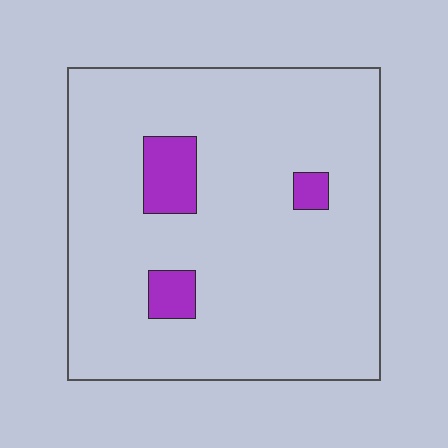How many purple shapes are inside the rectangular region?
3.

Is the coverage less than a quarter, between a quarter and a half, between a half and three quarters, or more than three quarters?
Less than a quarter.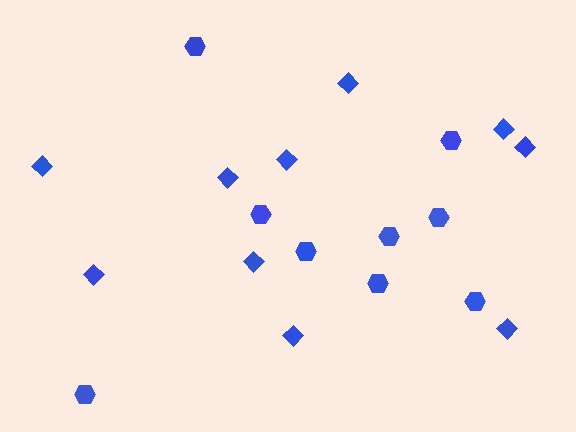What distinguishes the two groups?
There are 2 groups: one group of diamonds (10) and one group of hexagons (9).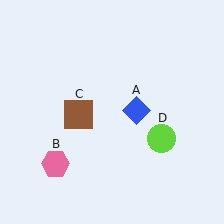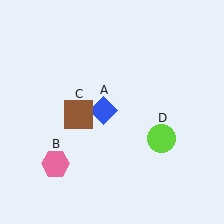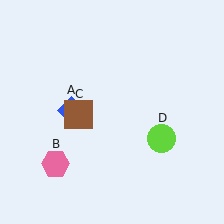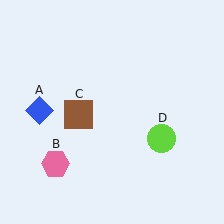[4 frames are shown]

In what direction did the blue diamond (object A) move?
The blue diamond (object A) moved left.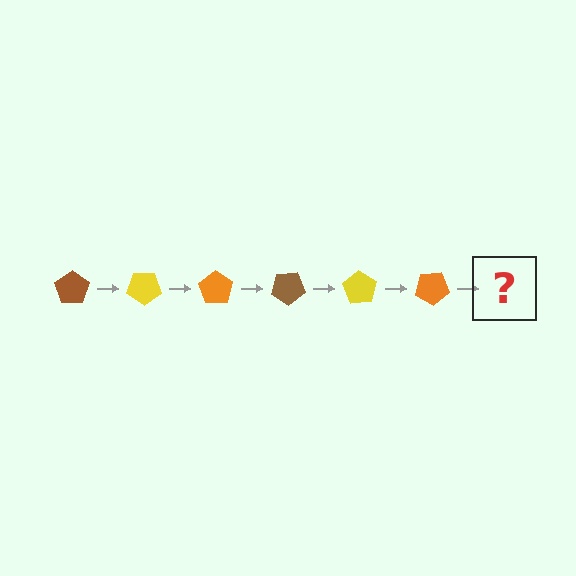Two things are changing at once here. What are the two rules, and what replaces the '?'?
The two rules are that it rotates 35 degrees each step and the color cycles through brown, yellow, and orange. The '?' should be a brown pentagon, rotated 210 degrees from the start.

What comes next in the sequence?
The next element should be a brown pentagon, rotated 210 degrees from the start.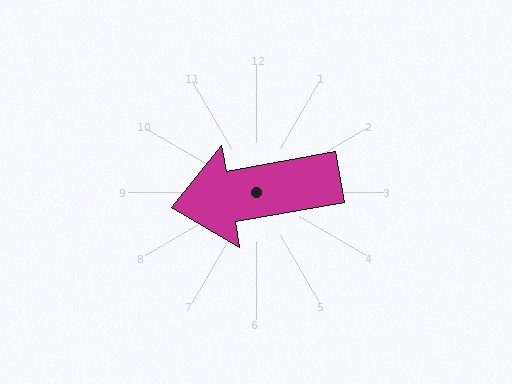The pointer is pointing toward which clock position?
Roughly 9 o'clock.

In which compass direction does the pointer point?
West.